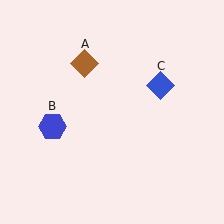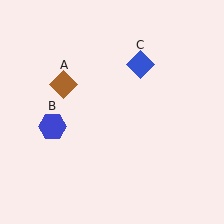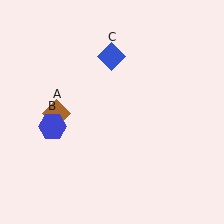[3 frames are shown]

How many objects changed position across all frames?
2 objects changed position: brown diamond (object A), blue diamond (object C).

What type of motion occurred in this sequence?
The brown diamond (object A), blue diamond (object C) rotated counterclockwise around the center of the scene.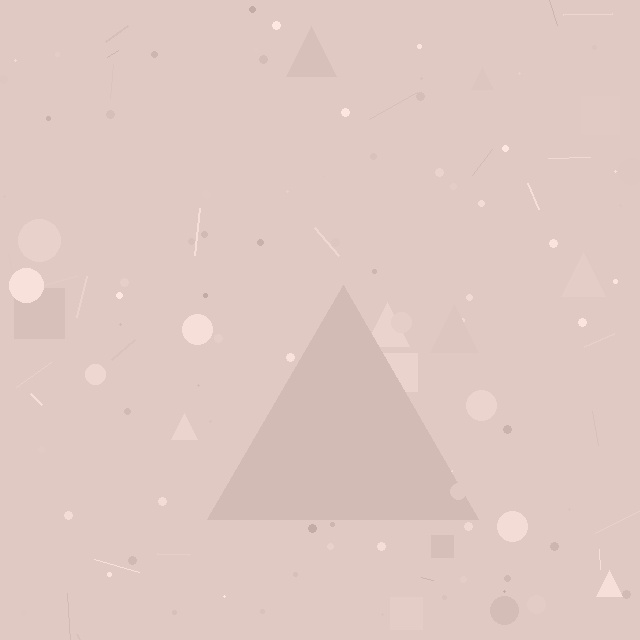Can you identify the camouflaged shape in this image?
The camouflaged shape is a triangle.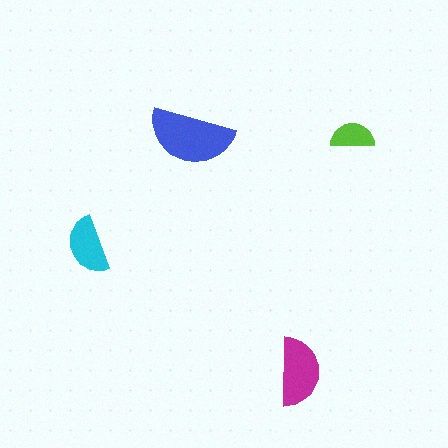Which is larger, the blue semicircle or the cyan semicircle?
The blue one.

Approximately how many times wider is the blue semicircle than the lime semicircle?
About 2 times wider.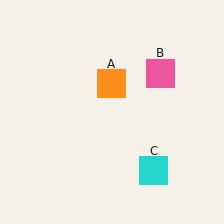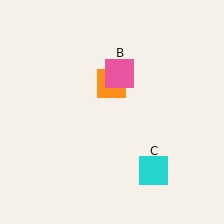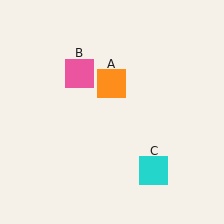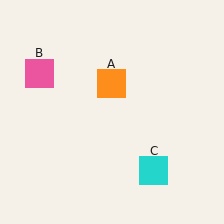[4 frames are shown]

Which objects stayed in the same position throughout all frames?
Orange square (object A) and cyan square (object C) remained stationary.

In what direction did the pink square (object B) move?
The pink square (object B) moved left.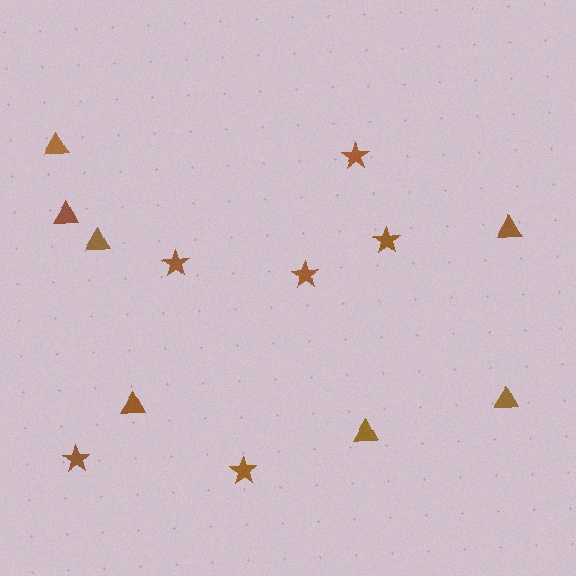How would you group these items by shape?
There are 2 groups: one group of stars (6) and one group of triangles (7).